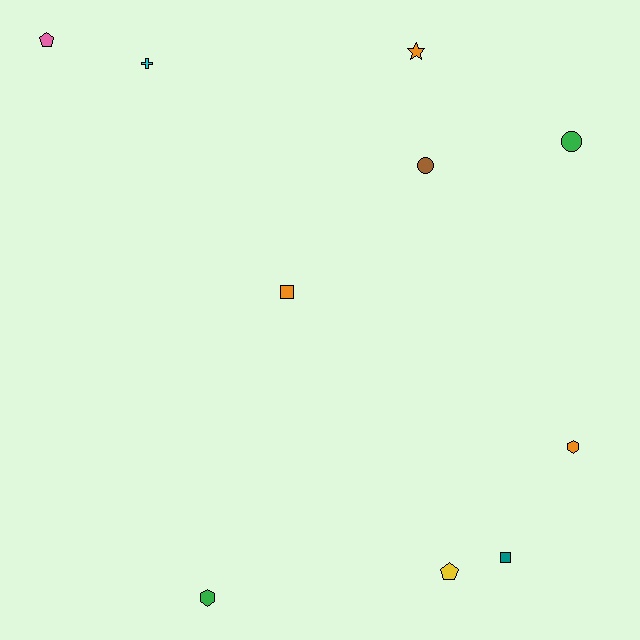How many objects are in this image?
There are 10 objects.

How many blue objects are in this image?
There are no blue objects.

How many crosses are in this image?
There is 1 cross.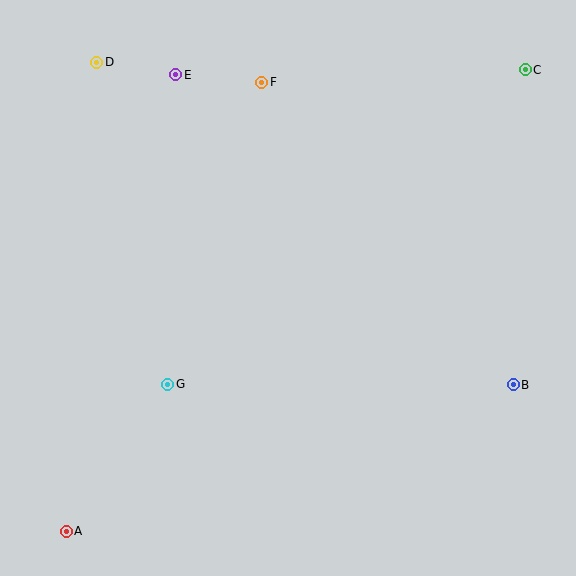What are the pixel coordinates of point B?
Point B is at (513, 385).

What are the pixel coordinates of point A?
Point A is at (66, 531).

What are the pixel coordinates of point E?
Point E is at (176, 75).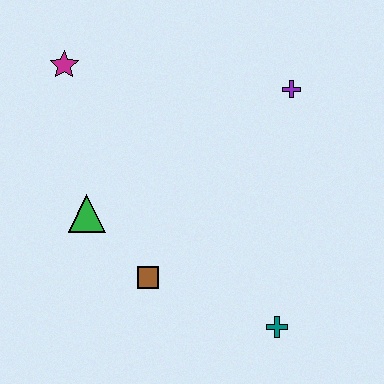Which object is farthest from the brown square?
The purple cross is farthest from the brown square.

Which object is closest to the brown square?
The green triangle is closest to the brown square.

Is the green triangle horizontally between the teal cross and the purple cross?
No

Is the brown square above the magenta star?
No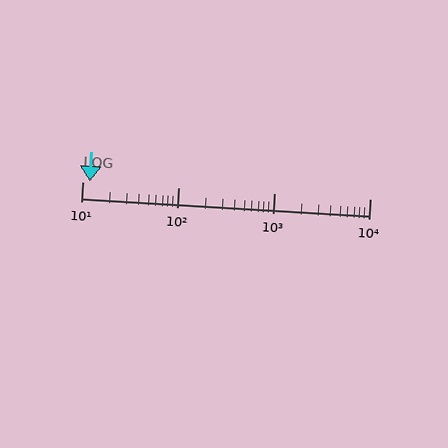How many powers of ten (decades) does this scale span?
The scale spans 3 decades, from 10 to 10000.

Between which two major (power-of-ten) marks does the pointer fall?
The pointer is between 10 and 100.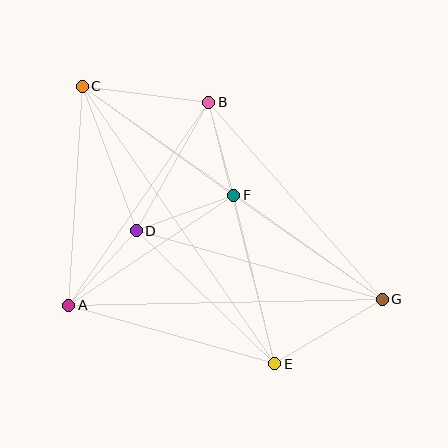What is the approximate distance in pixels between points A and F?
The distance between A and F is approximately 198 pixels.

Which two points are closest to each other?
Points B and F are closest to each other.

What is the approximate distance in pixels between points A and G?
The distance between A and G is approximately 314 pixels.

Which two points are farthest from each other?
Points C and G are farthest from each other.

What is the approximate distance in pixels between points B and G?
The distance between B and G is approximately 262 pixels.